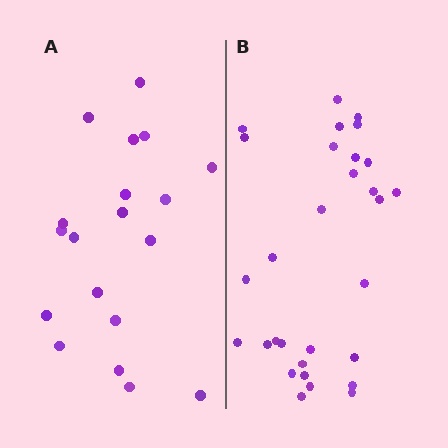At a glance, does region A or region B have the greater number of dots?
Region B (the right region) has more dots.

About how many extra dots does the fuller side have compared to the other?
Region B has roughly 12 or so more dots than region A.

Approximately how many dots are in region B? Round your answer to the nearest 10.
About 30 dots.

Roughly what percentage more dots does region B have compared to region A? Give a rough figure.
About 60% more.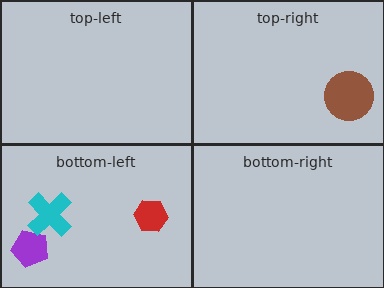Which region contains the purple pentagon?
The bottom-left region.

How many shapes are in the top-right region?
1.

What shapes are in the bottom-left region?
The purple pentagon, the red hexagon, the cyan cross.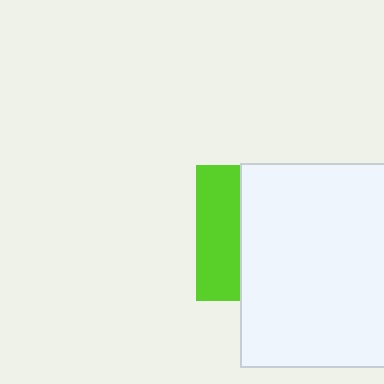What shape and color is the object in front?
The object in front is a white square.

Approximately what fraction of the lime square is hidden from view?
Roughly 68% of the lime square is hidden behind the white square.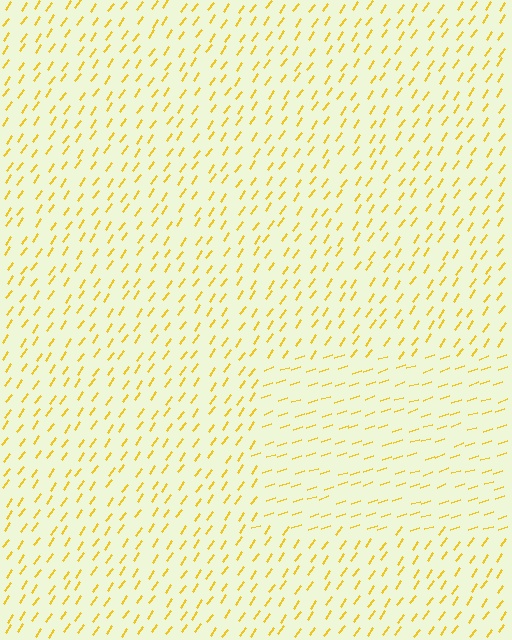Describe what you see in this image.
The image is filled with small yellow line segments. A rectangle region in the image has lines oriented differently from the surrounding lines, creating a visible texture boundary.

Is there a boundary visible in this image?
Yes, there is a texture boundary formed by a change in line orientation.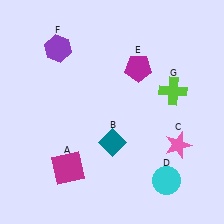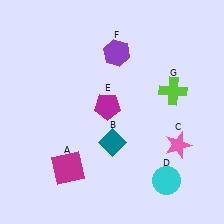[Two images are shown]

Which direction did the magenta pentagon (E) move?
The magenta pentagon (E) moved down.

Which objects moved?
The objects that moved are: the magenta pentagon (E), the purple hexagon (F).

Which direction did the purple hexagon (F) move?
The purple hexagon (F) moved right.